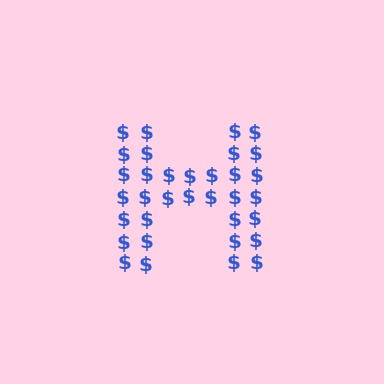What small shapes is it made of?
It is made of small dollar signs.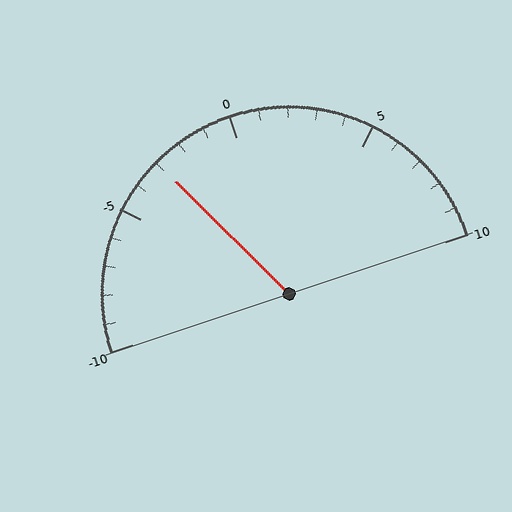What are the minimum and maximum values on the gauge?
The gauge ranges from -10 to 10.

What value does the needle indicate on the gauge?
The needle indicates approximately -3.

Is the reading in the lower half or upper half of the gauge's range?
The reading is in the lower half of the range (-10 to 10).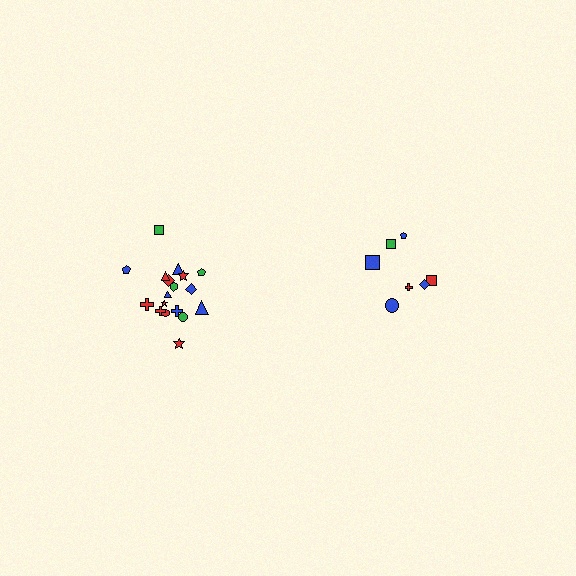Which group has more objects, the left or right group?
The left group.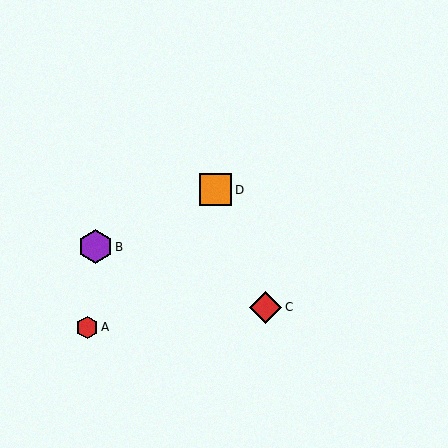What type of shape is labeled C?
Shape C is a red diamond.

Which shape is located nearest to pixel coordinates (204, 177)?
The orange square (labeled D) at (216, 190) is nearest to that location.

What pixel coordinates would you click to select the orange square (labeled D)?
Click at (216, 190) to select the orange square D.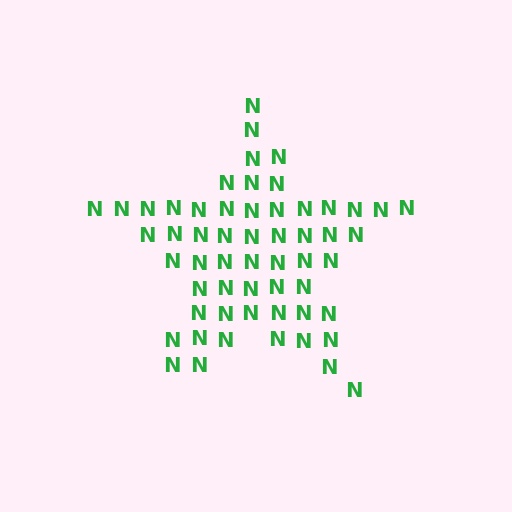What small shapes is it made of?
It is made of small letter N's.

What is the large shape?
The large shape is a star.